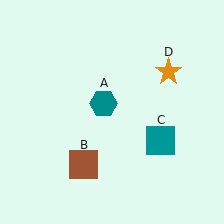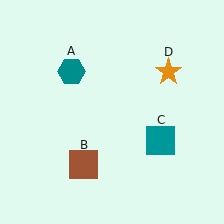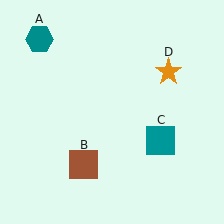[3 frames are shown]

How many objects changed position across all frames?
1 object changed position: teal hexagon (object A).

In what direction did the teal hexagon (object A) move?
The teal hexagon (object A) moved up and to the left.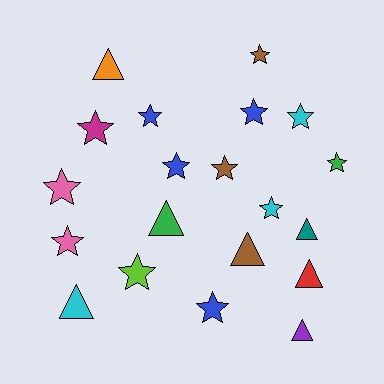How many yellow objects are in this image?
There are no yellow objects.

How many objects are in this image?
There are 20 objects.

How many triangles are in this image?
There are 7 triangles.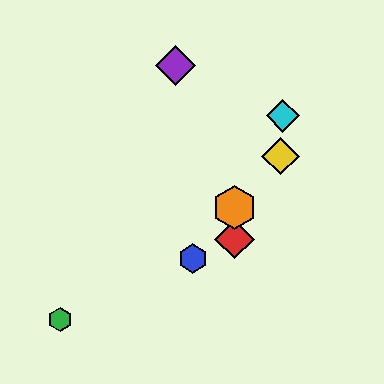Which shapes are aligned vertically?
The red diamond, the orange hexagon are aligned vertically.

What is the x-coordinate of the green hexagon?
The green hexagon is at x≈60.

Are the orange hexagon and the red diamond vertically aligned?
Yes, both are at x≈235.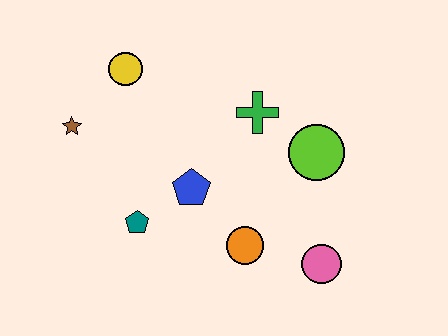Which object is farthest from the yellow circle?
The pink circle is farthest from the yellow circle.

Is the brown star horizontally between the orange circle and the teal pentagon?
No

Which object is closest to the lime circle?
The green cross is closest to the lime circle.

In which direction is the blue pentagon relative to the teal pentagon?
The blue pentagon is to the right of the teal pentagon.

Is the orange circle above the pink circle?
Yes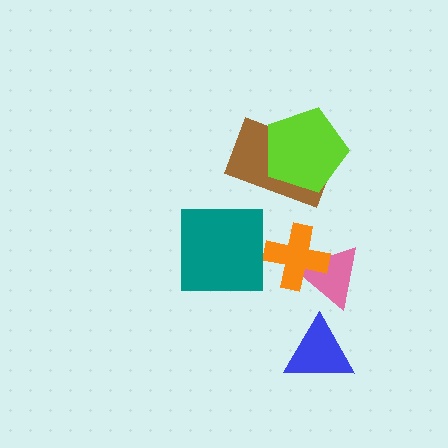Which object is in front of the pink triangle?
The orange cross is in front of the pink triangle.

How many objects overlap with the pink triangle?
1 object overlaps with the pink triangle.